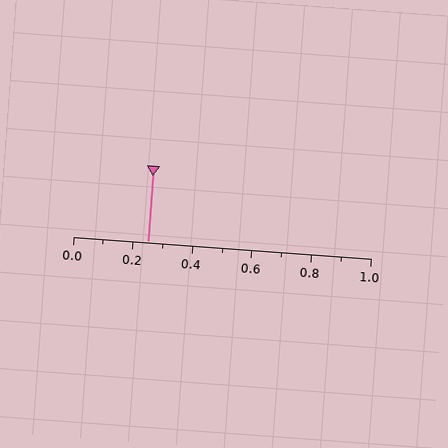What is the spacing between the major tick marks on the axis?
The major ticks are spaced 0.2 apart.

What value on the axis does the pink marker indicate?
The marker indicates approximately 0.25.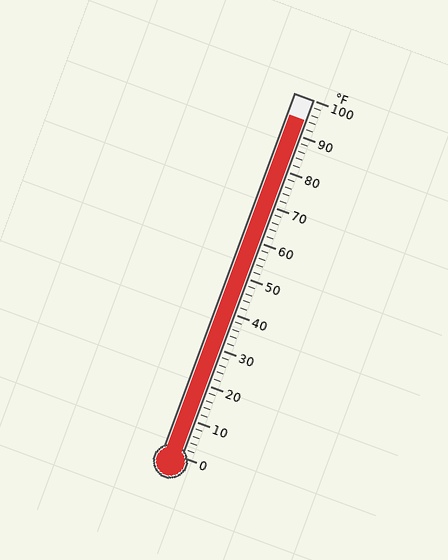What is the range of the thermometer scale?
The thermometer scale ranges from 0°F to 100°F.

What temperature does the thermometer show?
The thermometer shows approximately 94°F.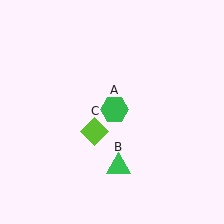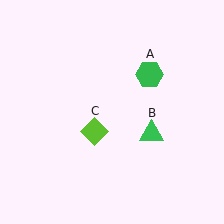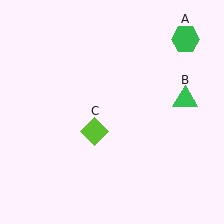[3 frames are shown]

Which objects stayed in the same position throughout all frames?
Lime diamond (object C) remained stationary.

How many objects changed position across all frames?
2 objects changed position: green hexagon (object A), green triangle (object B).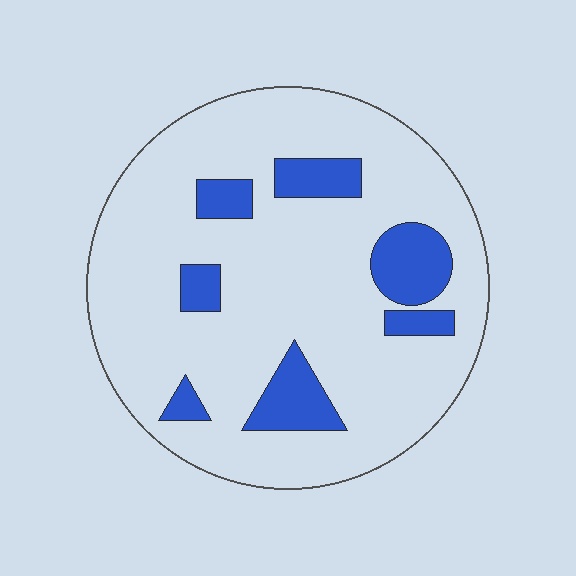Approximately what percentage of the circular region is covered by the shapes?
Approximately 15%.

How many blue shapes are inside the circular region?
7.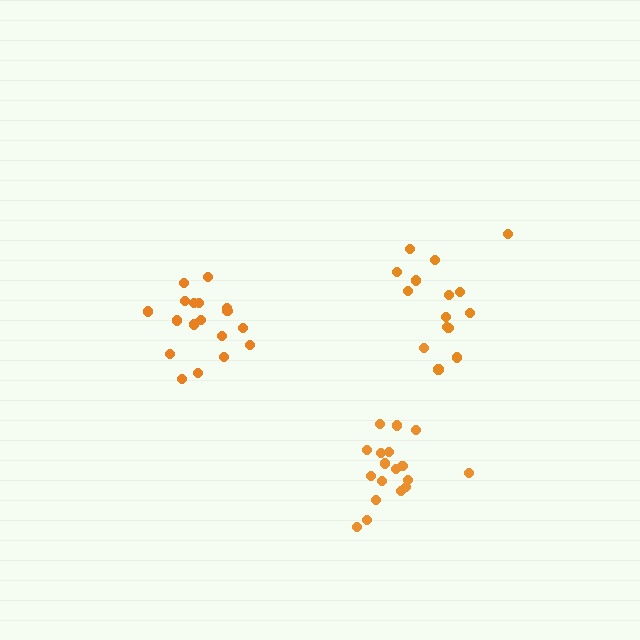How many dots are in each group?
Group 1: 14 dots, Group 2: 19 dots, Group 3: 18 dots (51 total).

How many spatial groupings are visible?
There are 3 spatial groupings.